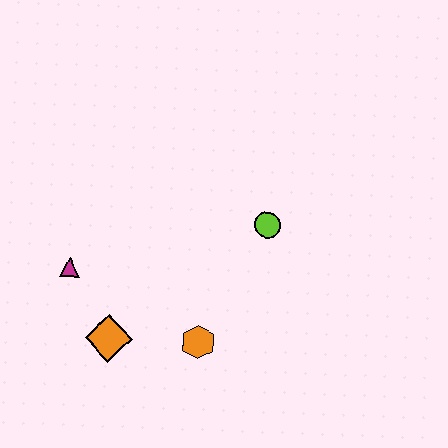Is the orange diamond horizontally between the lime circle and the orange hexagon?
No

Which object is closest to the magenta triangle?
The orange diamond is closest to the magenta triangle.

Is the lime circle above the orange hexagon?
Yes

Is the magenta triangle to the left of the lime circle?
Yes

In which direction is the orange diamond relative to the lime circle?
The orange diamond is to the left of the lime circle.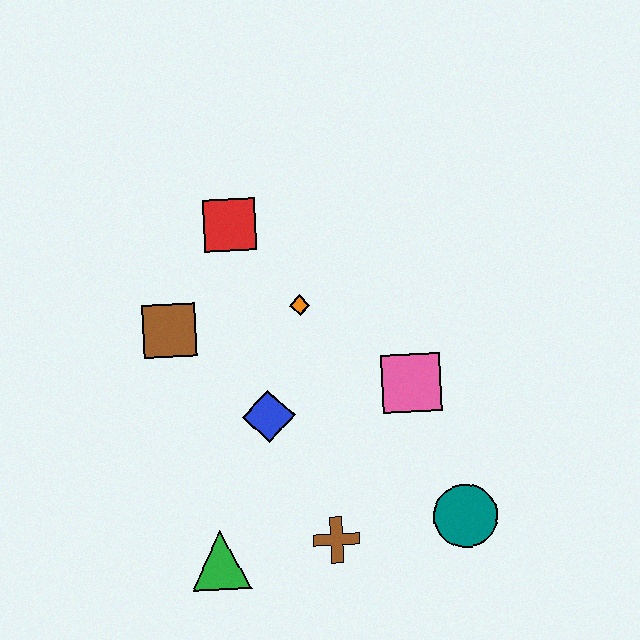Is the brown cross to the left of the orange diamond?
No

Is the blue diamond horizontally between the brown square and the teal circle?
Yes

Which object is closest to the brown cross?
The green triangle is closest to the brown cross.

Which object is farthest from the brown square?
The teal circle is farthest from the brown square.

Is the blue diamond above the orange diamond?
No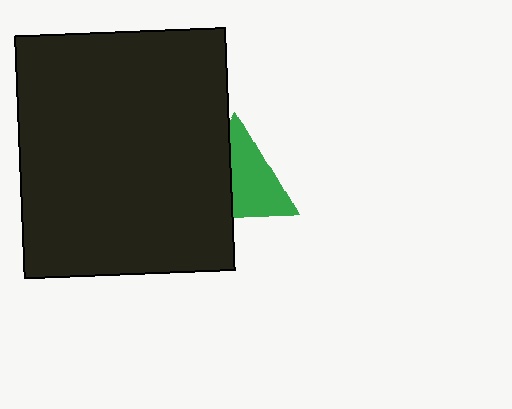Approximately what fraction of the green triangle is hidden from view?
Roughly 42% of the green triangle is hidden behind the black rectangle.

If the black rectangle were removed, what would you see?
You would see the complete green triangle.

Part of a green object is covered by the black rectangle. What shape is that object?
It is a triangle.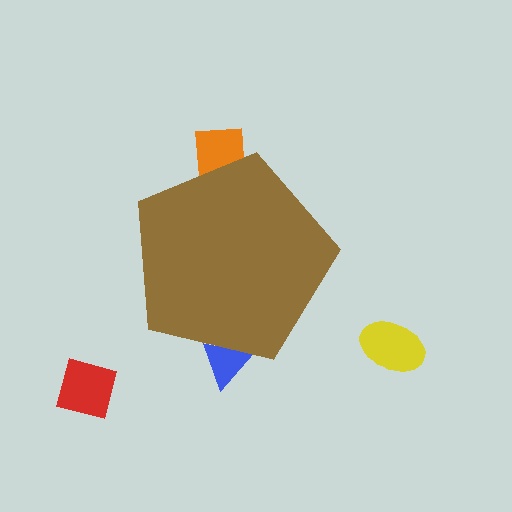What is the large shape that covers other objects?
A brown pentagon.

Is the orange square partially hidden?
Yes, the orange square is partially hidden behind the brown pentagon.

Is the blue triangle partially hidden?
Yes, the blue triangle is partially hidden behind the brown pentagon.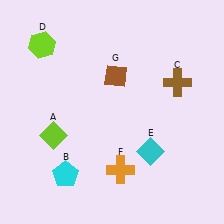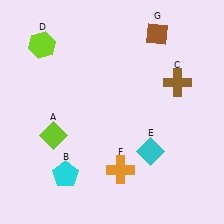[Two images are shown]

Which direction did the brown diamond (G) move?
The brown diamond (G) moved up.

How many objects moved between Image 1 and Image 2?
1 object moved between the two images.